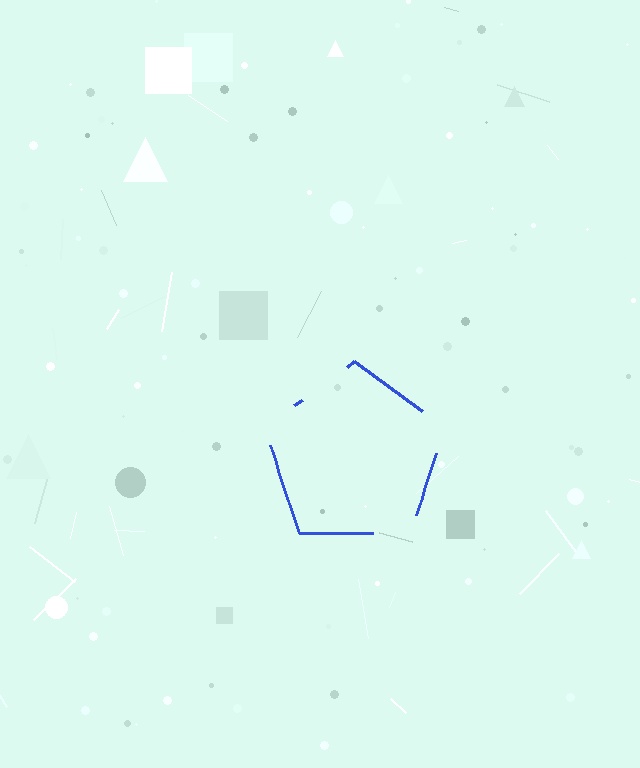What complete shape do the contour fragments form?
The contour fragments form a pentagon.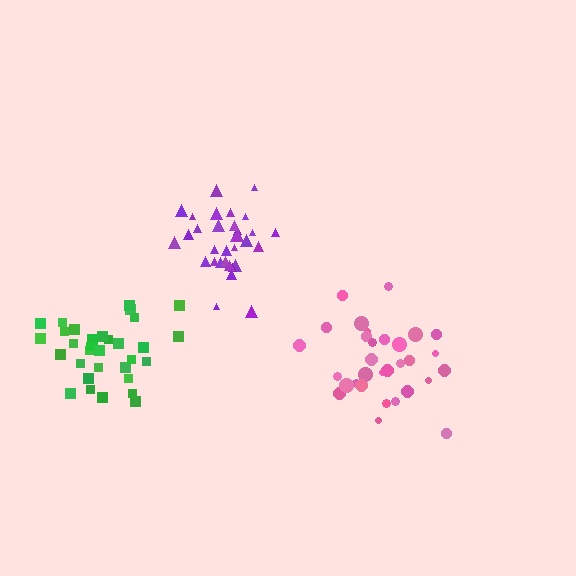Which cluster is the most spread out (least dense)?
Pink.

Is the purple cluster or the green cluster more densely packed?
Purple.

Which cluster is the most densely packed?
Purple.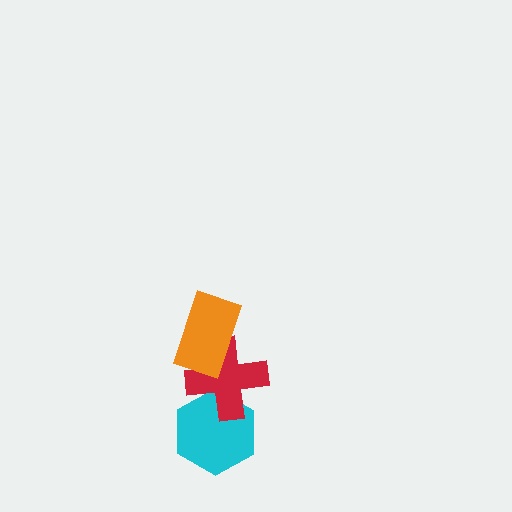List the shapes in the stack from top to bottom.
From top to bottom: the orange rectangle, the red cross, the cyan hexagon.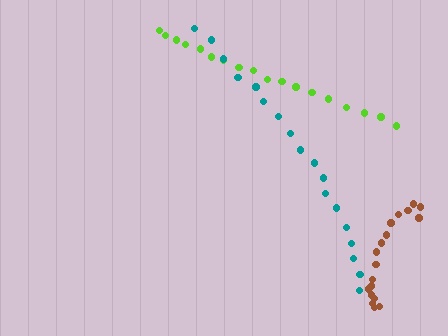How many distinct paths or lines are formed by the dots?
There are 3 distinct paths.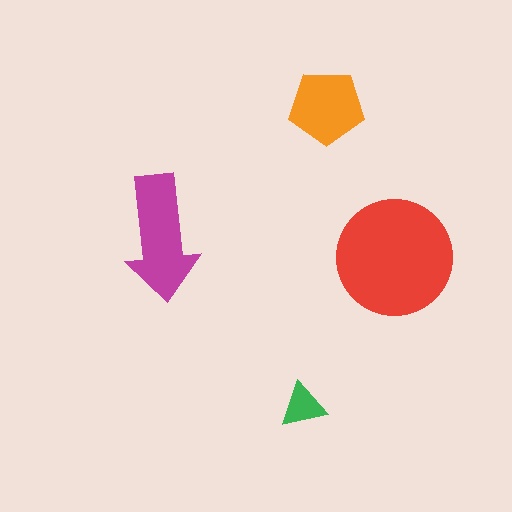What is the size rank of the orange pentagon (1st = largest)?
3rd.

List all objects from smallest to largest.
The green triangle, the orange pentagon, the magenta arrow, the red circle.